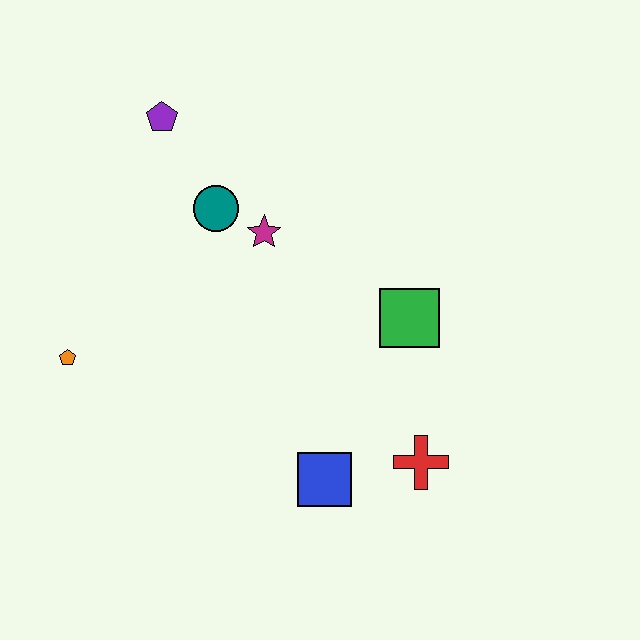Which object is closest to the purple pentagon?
The teal circle is closest to the purple pentagon.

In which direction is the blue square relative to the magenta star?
The blue square is below the magenta star.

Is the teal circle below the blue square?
No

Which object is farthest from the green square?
The orange pentagon is farthest from the green square.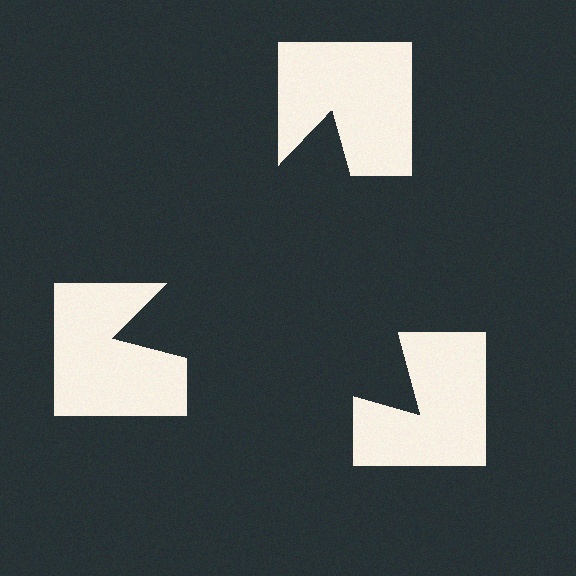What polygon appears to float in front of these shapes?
An illusory triangle — its edges are inferred from the aligned wedge cuts in the notched squares, not physically drawn.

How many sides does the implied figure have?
3 sides.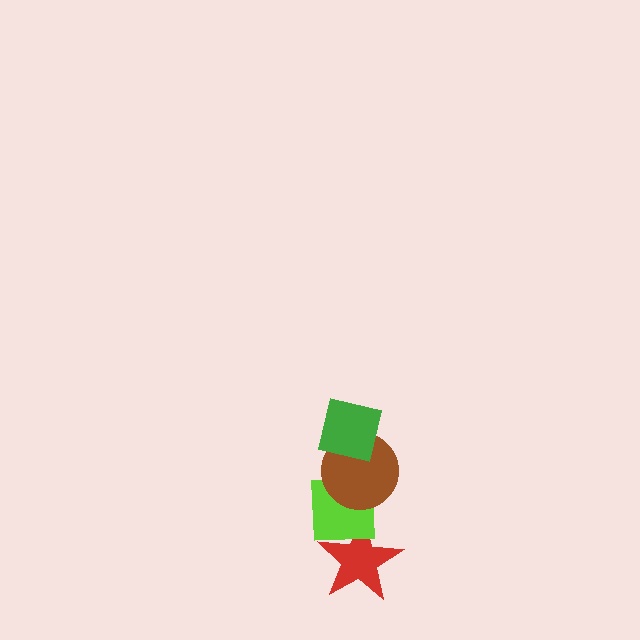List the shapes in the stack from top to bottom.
From top to bottom: the green square, the brown circle, the lime square, the red star.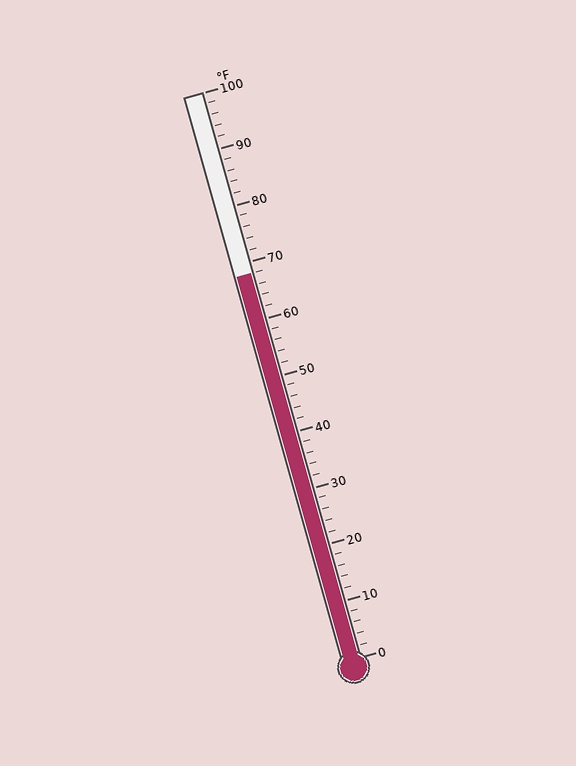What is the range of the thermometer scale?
The thermometer scale ranges from 0°F to 100°F.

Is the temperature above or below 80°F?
The temperature is below 80°F.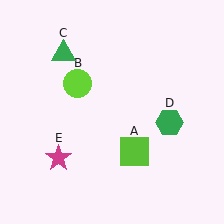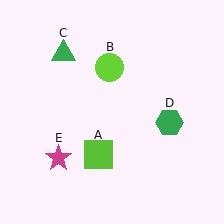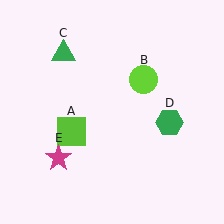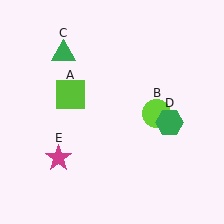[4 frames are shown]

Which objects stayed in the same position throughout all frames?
Green triangle (object C) and green hexagon (object D) and magenta star (object E) remained stationary.